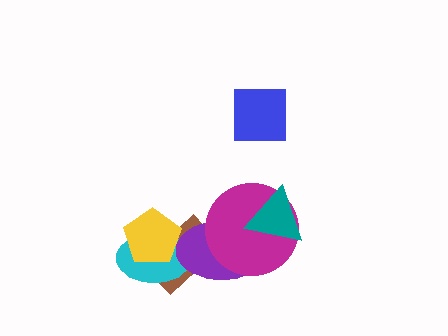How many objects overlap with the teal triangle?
2 objects overlap with the teal triangle.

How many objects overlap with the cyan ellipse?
3 objects overlap with the cyan ellipse.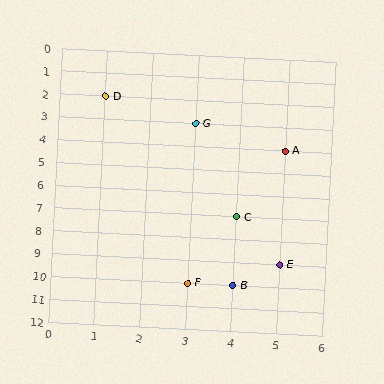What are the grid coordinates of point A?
Point A is at grid coordinates (5, 4).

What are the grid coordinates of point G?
Point G is at grid coordinates (3, 3).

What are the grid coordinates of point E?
Point E is at grid coordinates (5, 9).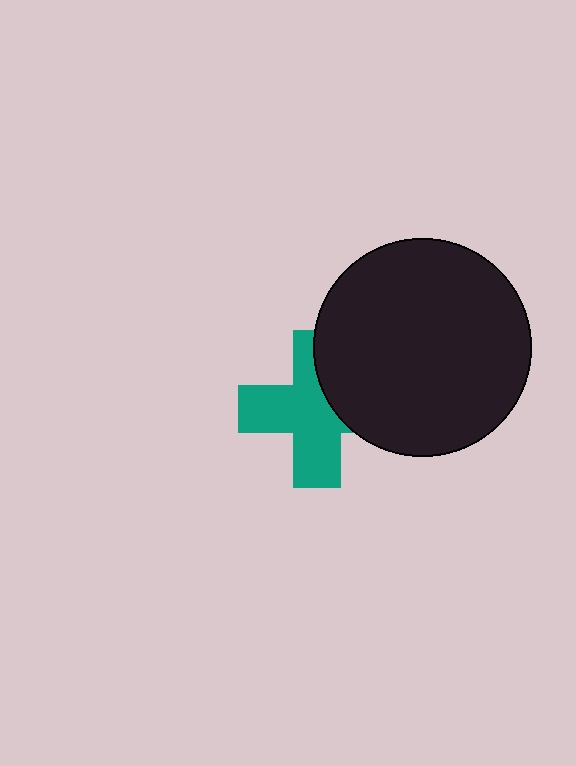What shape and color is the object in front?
The object in front is a black circle.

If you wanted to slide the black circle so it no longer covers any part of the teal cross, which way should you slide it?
Slide it right — that is the most direct way to separate the two shapes.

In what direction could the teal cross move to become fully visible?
The teal cross could move left. That would shift it out from behind the black circle entirely.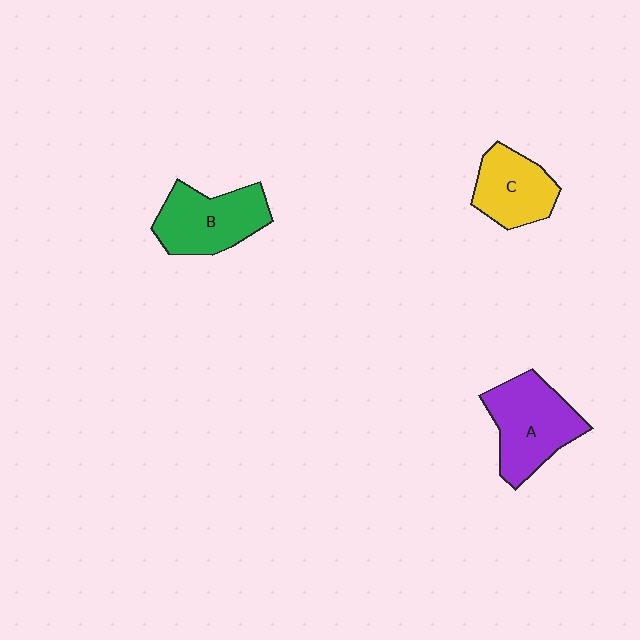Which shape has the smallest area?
Shape C (yellow).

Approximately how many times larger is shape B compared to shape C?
Approximately 1.2 times.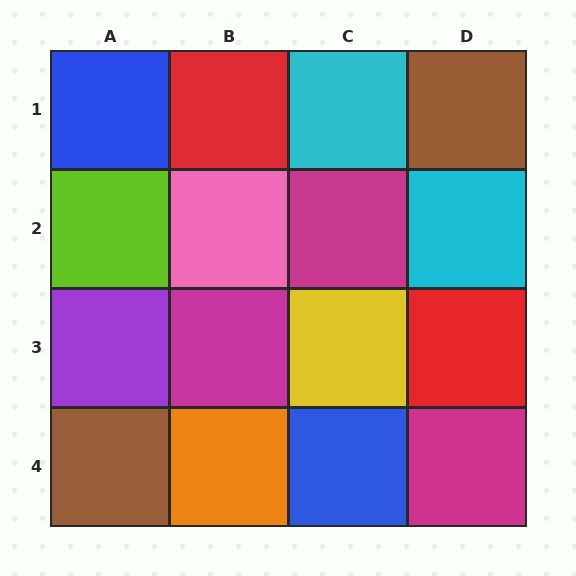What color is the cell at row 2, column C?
Magenta.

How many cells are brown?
2 cells are brown.